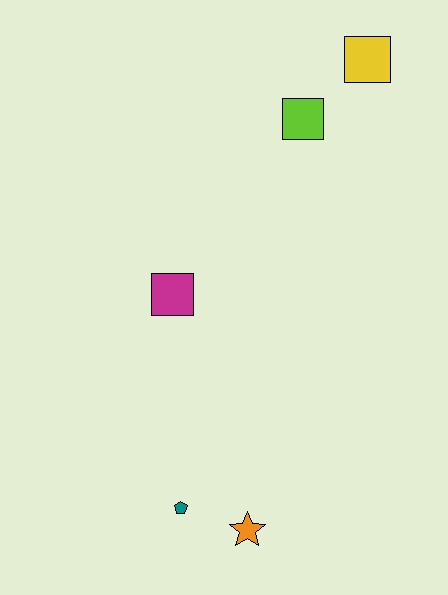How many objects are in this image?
There are 5 objects.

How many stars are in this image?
There is 1 star.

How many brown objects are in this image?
There are no brown objects.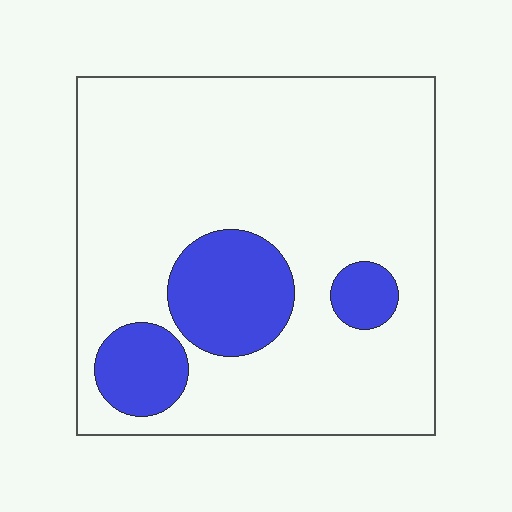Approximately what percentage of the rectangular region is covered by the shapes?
Approximately 20%.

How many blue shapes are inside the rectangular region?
3.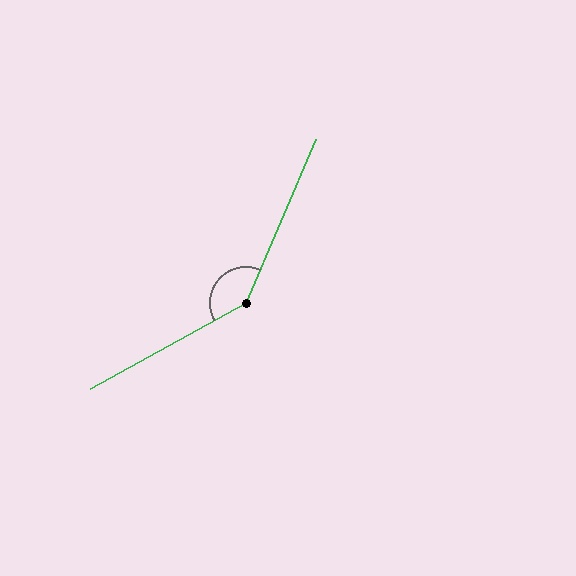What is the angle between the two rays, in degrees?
Approximately 142 degrees.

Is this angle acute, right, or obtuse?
It is obtuse.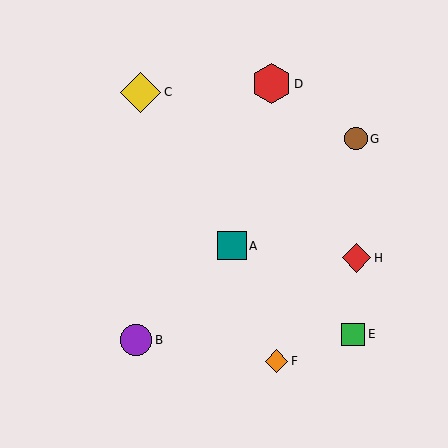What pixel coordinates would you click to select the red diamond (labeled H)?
Click at (356, 258) to select the red diamond H.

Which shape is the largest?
The yellow diamond (labeled C) is the largest.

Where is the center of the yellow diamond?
The center of the yellow diamond is at (141, 92).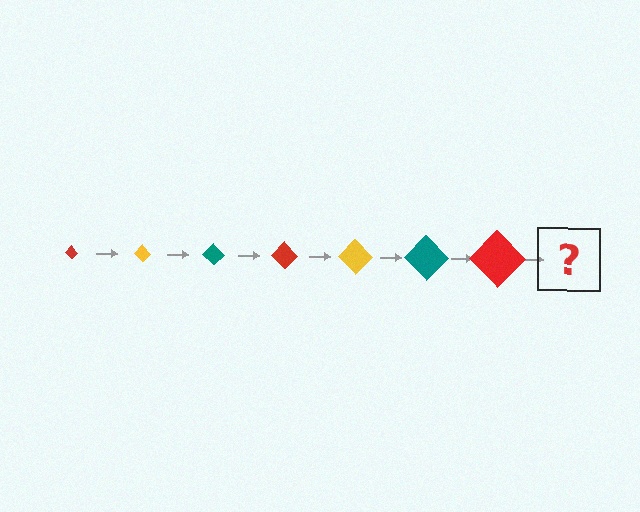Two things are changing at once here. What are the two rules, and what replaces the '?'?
The two rules are that the diamond grows larger each step and the color cycles through red, yellow, and teal. The '?' should be a yellow diamond, larger than the previous one.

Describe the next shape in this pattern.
It should be a yellow diamond, larger than the previous one.